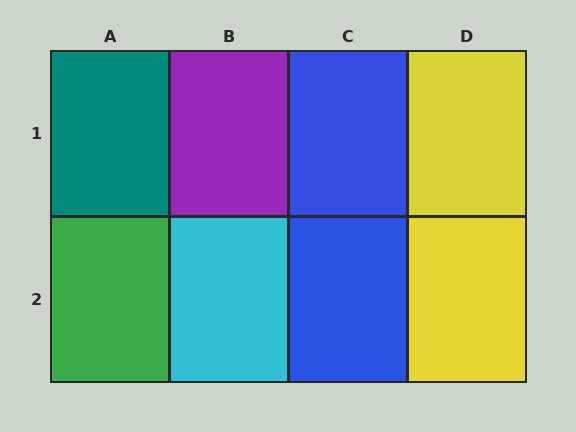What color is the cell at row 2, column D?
Yellow.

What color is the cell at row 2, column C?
Blue.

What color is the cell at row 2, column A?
Green.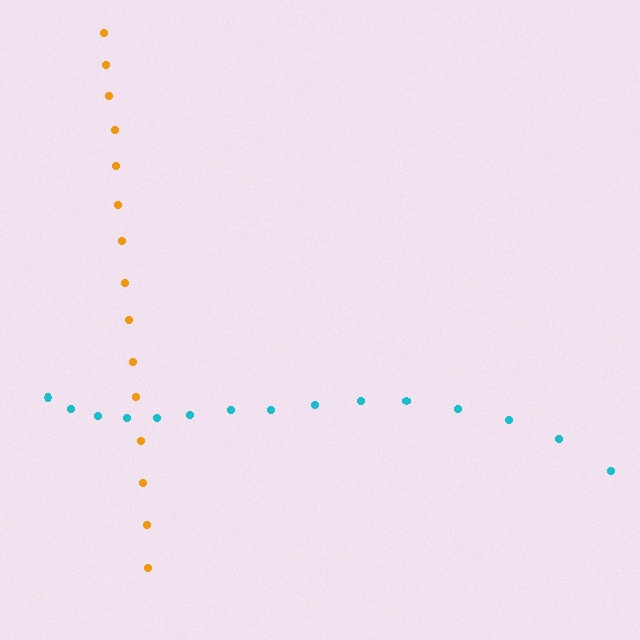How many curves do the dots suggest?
There are 2 distinct paths.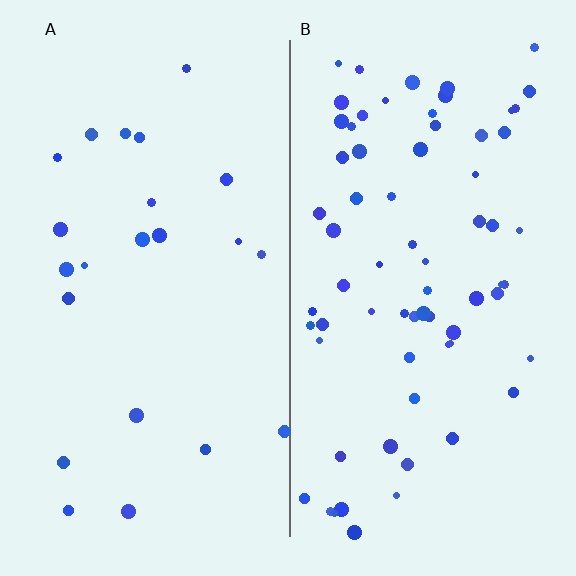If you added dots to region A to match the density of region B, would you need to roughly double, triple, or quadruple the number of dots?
Approximately triple.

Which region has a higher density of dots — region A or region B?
B (the right).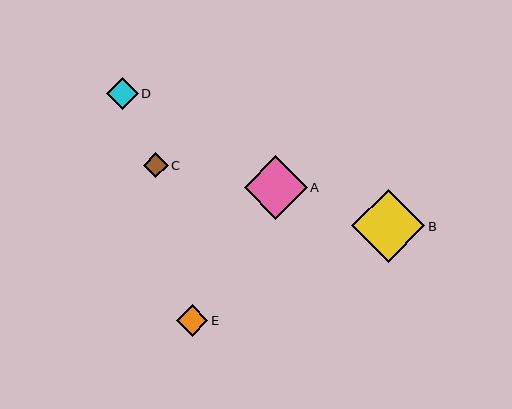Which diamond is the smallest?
Diamond C is the smallest with a size of approximately 25 pixels.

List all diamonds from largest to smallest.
From largest to smallest: B, A, D, E, C.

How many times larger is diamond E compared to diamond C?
Diamond E is approximately 1.2 times the size of diamond C.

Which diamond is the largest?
Diamond B is the largest with a size of approximately 73 pixels.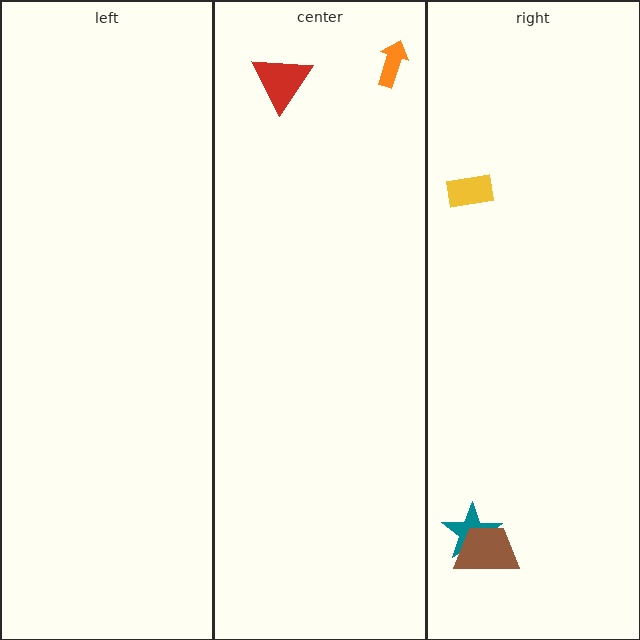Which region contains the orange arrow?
The center region.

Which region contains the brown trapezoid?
The right region.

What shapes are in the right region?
The teal star, the yellow rectangle, the brown trapezoid.